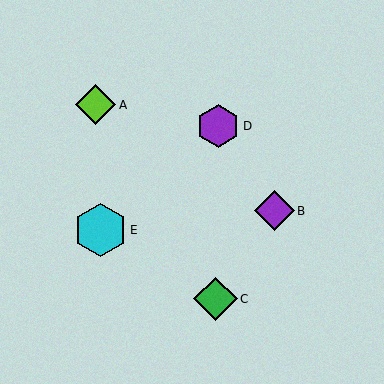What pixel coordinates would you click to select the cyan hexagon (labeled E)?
Click at (100, 230) to select the cyan hexagon E.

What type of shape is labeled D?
Shape D is a purple hexagon.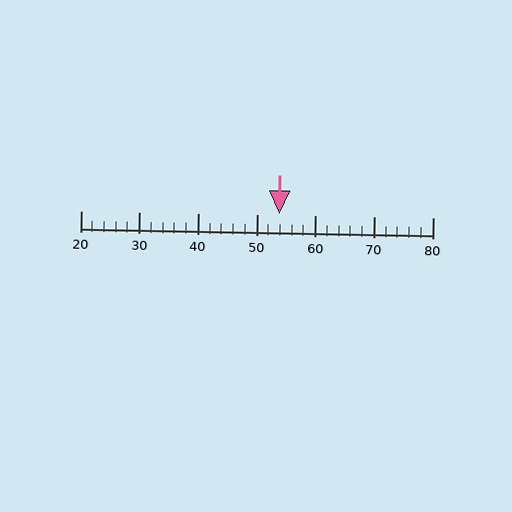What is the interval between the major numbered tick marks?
The major tick marks are spaced 10 units apart.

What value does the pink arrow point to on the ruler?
The pink arrow points to approximately 54.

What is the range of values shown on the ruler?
The ruler shows values from 20 to 80.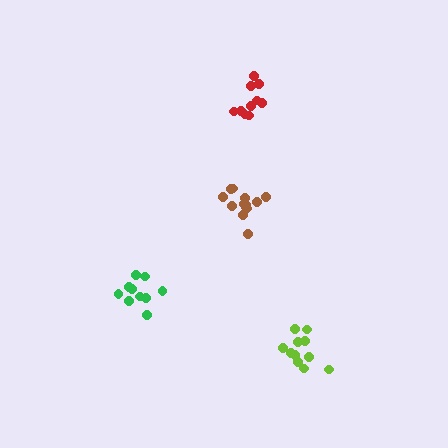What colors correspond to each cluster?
The clusters are colored: red, lime, green, brown.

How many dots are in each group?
Group 1: 10 dots, Group 2: 11 dots, Group 3: 11 dots, Group 4: 13 dots (45 total).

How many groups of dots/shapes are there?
There are 4 groups.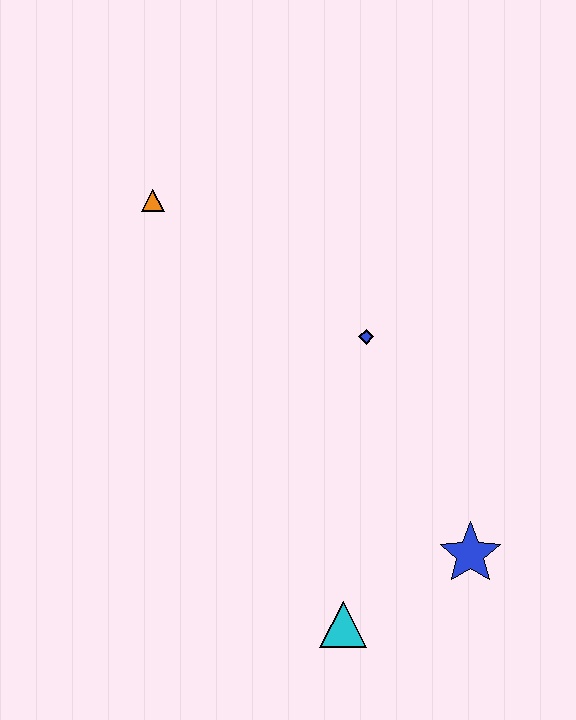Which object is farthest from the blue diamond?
The cyan triangle is farthest from the blue diamond.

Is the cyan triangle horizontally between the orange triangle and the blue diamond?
Yes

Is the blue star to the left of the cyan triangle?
No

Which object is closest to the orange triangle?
The blue diamond is closest to the orange triangle.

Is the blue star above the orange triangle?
No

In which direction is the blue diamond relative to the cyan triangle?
The blue diamond is above the cyan triangle.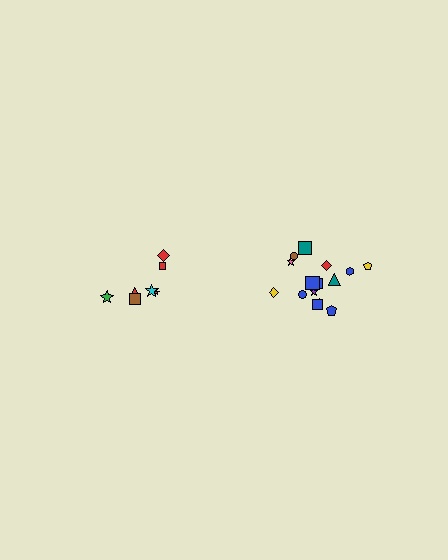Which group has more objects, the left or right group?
The right group.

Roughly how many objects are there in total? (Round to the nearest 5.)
Roughly 20 objects in total.